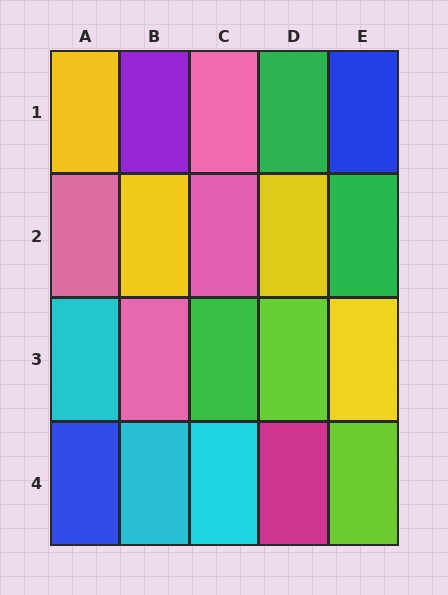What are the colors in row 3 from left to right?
Cyan, pink, green, lime, yellow.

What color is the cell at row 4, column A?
Blue.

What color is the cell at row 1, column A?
Yellow.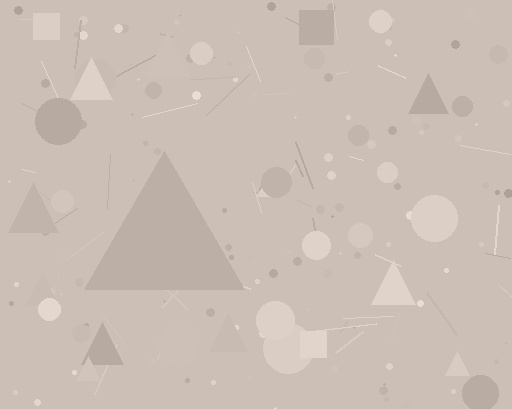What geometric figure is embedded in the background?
A triangle is embedded in the background.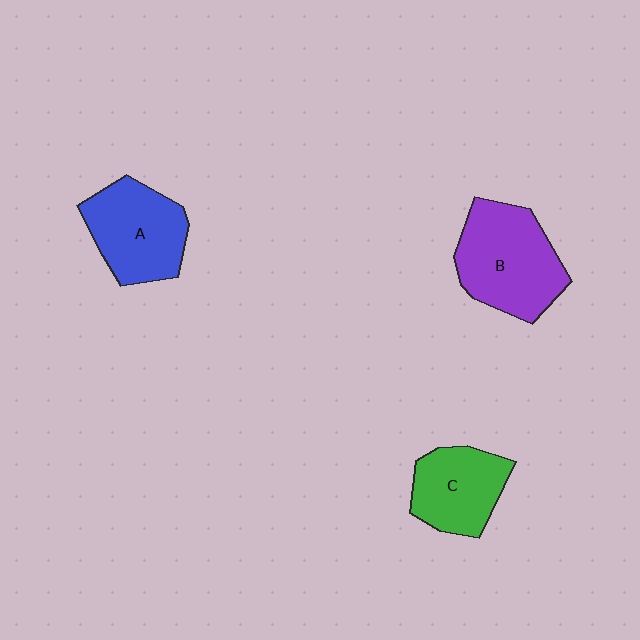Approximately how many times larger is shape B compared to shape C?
Approximately 1.4 times.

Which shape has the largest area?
Shape B (purple).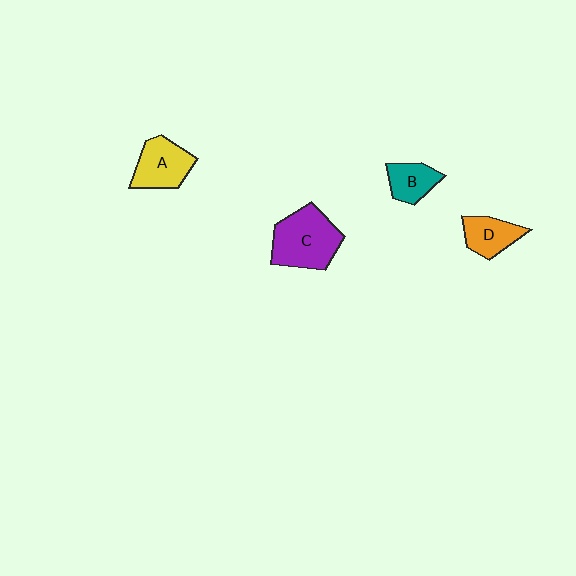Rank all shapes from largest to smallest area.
From largest to smallest: C (purple), A (yellow), D (orange), B (teal).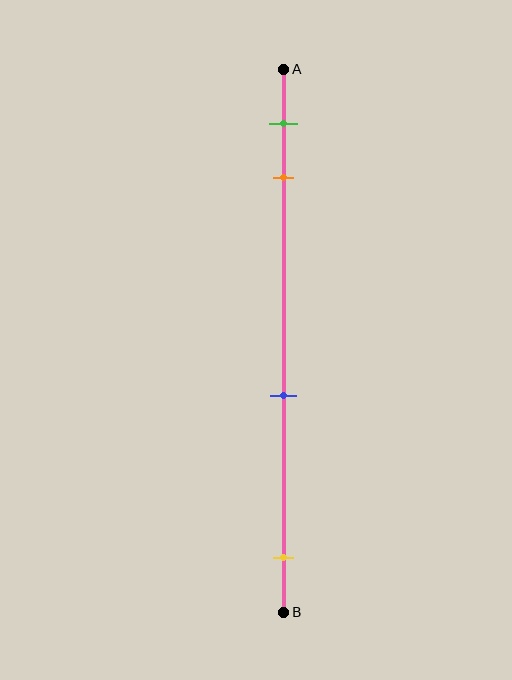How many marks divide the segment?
There are 4 marks dividing the segment.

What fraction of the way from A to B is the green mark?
The green mark is approximately 10% (0.1) of the way from A to B.